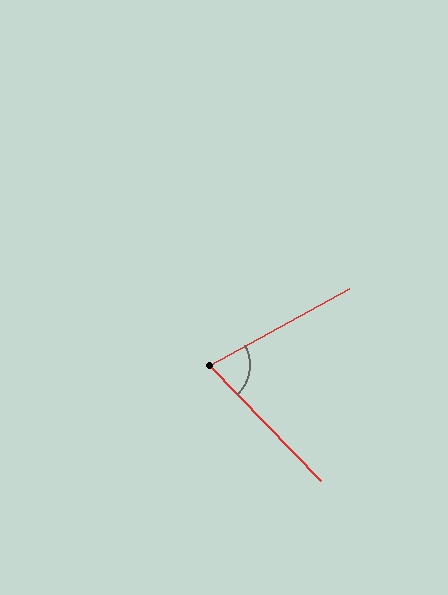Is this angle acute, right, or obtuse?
It is acute.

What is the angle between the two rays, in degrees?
Approximately 75 degrees.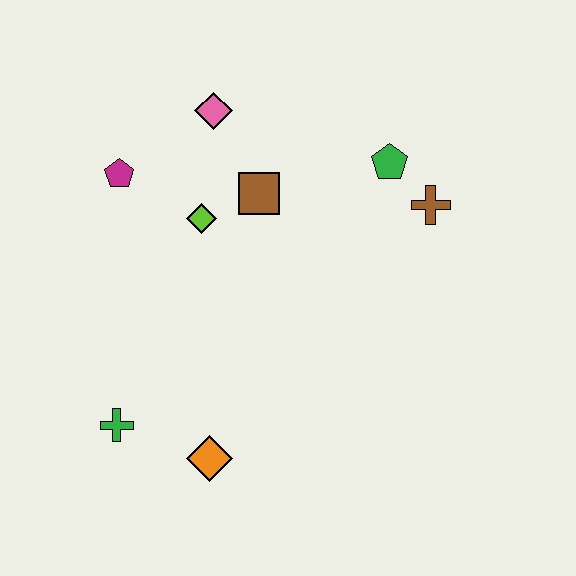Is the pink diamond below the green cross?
No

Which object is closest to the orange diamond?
The green cross is closest to the orange diamond.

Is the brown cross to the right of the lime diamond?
Yes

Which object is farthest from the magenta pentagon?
The brown cross is farthest from the magenta pentagon.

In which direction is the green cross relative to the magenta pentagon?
The green cross is below the magenta pentagon.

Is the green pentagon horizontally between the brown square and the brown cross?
Yes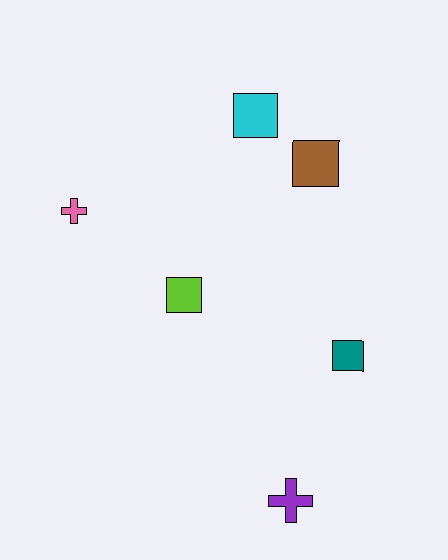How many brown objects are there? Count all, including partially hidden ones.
There is 1 brown object.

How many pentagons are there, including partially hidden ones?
There are no pentagons.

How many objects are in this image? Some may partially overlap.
There are 6 objects.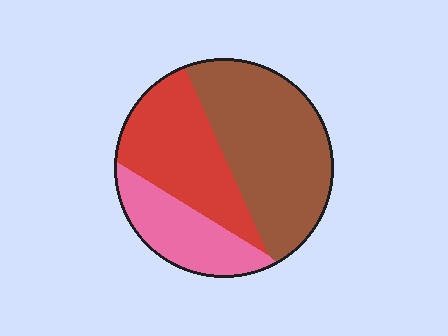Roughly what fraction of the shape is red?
Red covers 32% of the shape.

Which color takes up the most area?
Brown, at roughly 45%.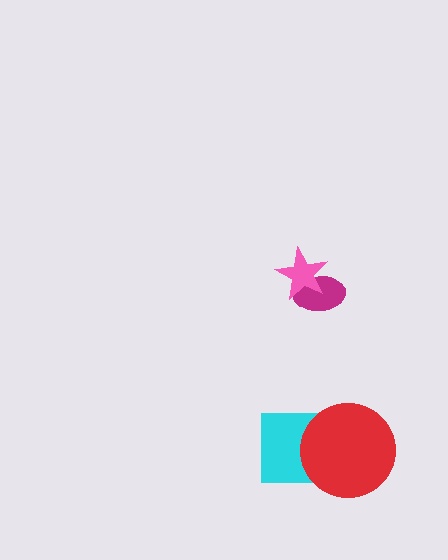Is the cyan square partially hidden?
Yes, it is partially covered by another shape.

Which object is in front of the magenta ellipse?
The pink star is in front of the magenta ellipse.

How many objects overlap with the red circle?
1 object overlaps with the red circle.